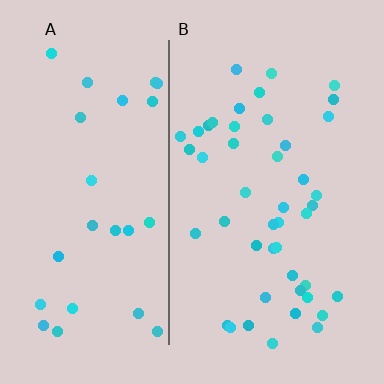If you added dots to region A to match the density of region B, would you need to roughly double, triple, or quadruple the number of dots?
Approximately double.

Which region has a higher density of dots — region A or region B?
B (the right).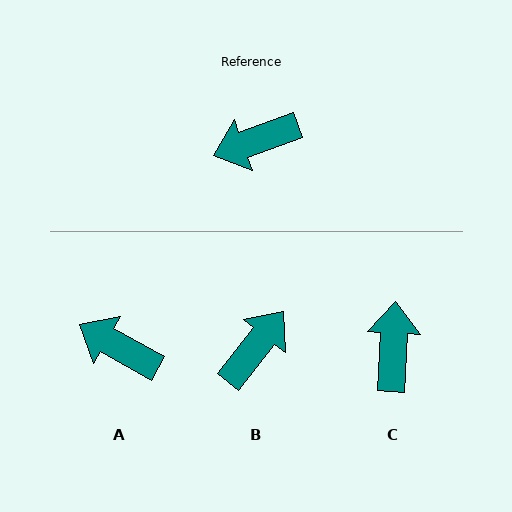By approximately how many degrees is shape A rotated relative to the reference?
Approximately 49 degrees clockwise.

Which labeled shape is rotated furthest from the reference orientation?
B, about 148 degrees away.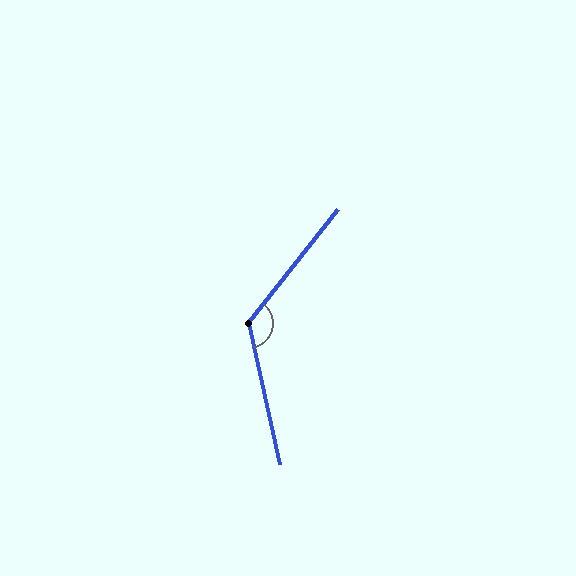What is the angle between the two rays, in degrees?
Approximately 129 degrees.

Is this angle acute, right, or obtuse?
It is obtuse.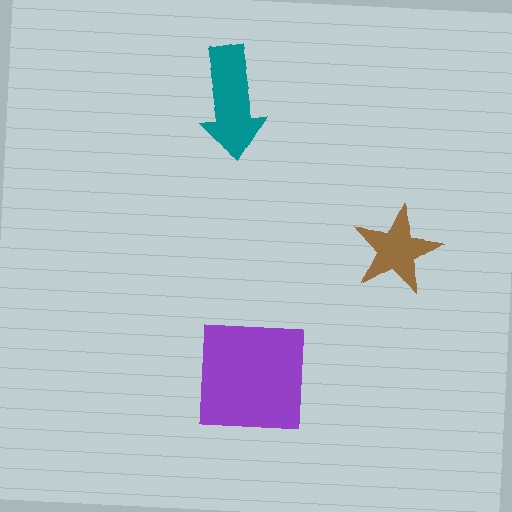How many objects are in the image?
There are 3 objects in the image.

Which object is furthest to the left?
The teal arrow is leftmost.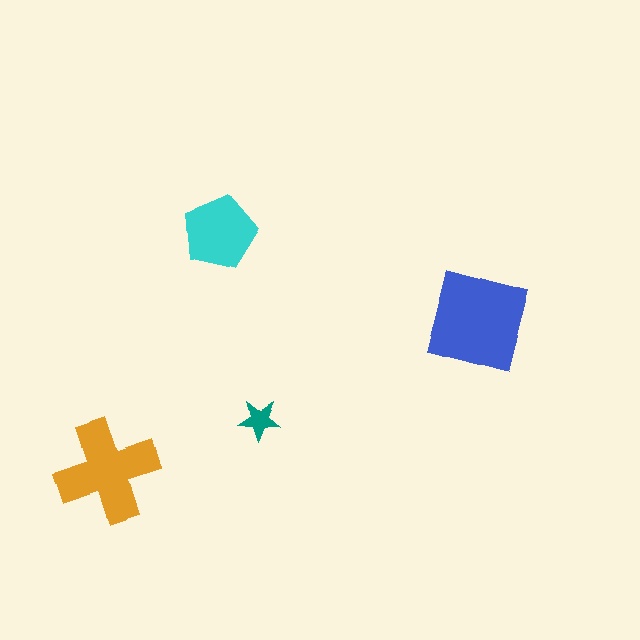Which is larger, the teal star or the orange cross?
The orange cross.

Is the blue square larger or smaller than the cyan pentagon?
Larger.